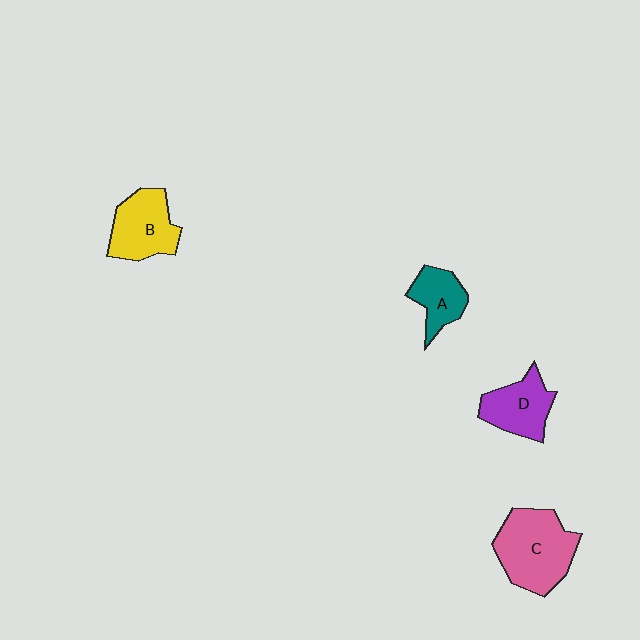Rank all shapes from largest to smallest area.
From largest to smallest: C (pink), B (yellow), D (purple), A (teal).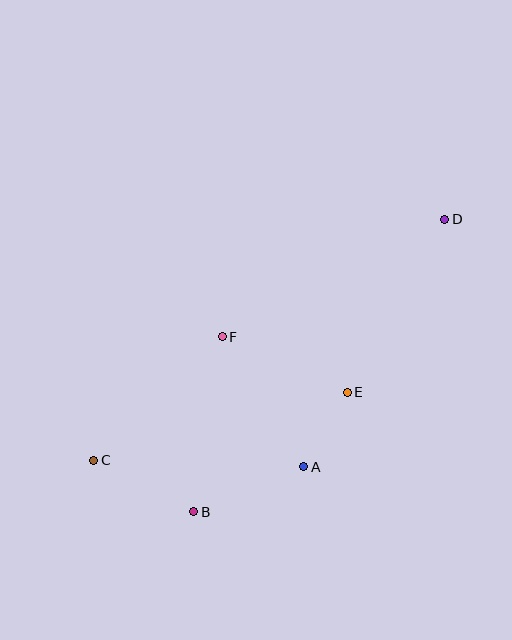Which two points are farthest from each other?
Points C and D are farthest from each other.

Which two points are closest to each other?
Points A and E are closest to each other.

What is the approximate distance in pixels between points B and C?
The distance between B and C is approximately 112 pixels.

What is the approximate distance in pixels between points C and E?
The distance between C and E is approximately 262 pixels.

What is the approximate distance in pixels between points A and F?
The distance between A and F is approximately 154 pixels.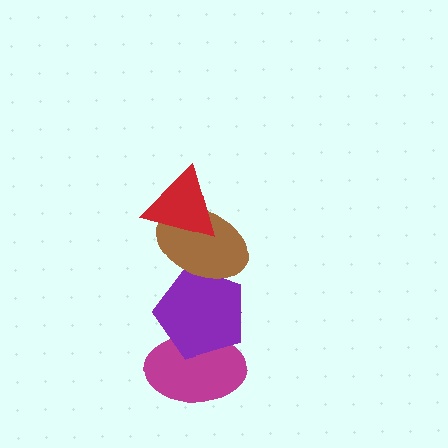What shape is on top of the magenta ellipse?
The purple pentagon is on top of the magenta ellipse.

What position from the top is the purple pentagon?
The purple pentagon is 3rd from the top.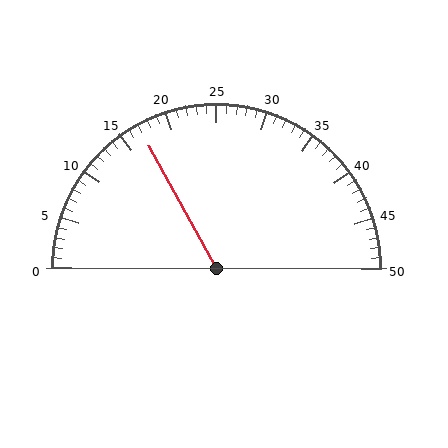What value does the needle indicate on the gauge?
The needle indicates approximately 17.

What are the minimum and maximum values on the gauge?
The gauge ranges from 0 to 50.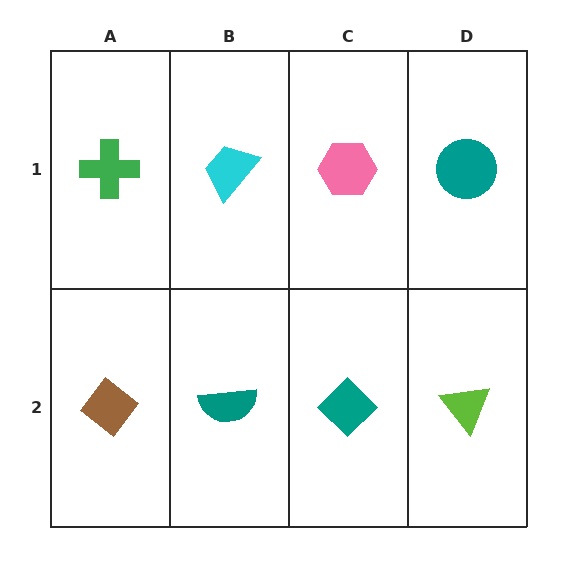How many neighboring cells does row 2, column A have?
2.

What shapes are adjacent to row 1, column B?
A teal semicircle (row 2, column B), a green cross (row 1, column A), a pink hexagon (row 1, column C).